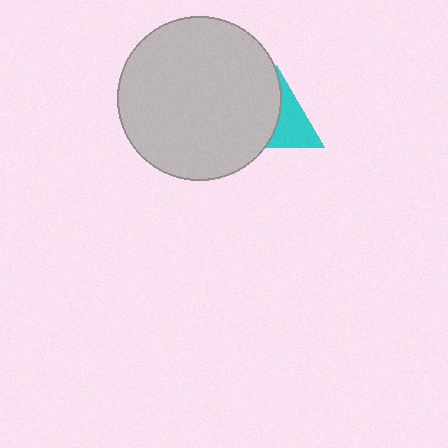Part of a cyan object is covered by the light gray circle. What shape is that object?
It is a triangle.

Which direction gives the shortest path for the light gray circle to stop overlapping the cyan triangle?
Moving left gives the shortest separation.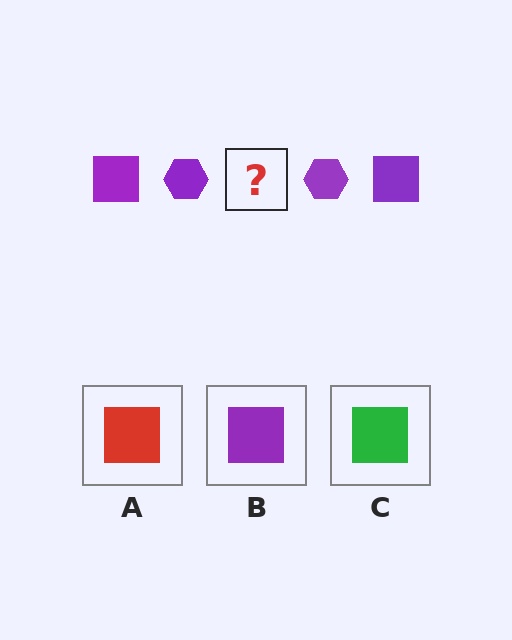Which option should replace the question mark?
Option B.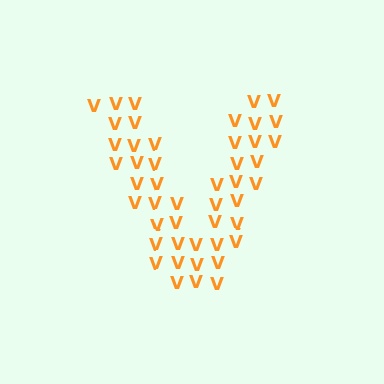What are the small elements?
The small elements are letter V's.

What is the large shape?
The large shape is the letter V.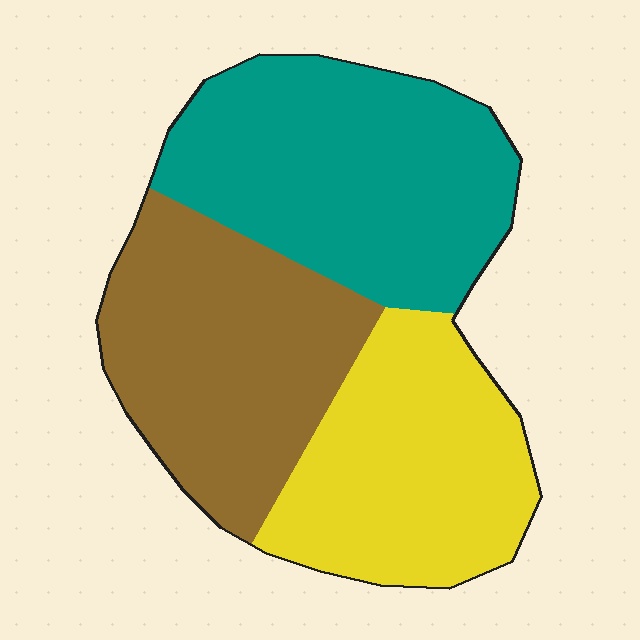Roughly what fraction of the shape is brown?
Brown takes up between a sixth and a third of the shape.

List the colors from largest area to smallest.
From largest to smallest: teal, brown, yellow.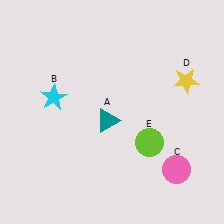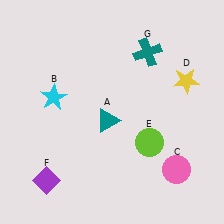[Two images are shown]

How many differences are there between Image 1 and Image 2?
There are 2 differences between the two images.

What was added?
A purple diamond (F), a teal cross (G) were added in Image 2.